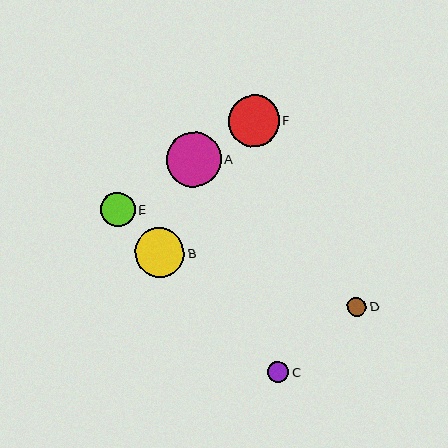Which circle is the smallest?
Circle D is the smallest with a size of approximately 19 pixels.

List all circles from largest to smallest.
From largest to smallest: A, F, B, E, C, D.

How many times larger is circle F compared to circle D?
Circle F is approximately 2.8 times the size of circle D.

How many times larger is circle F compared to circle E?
Circle F is approximately 1.5 times the size of circle E.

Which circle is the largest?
Circle A is the largest with a size of approximately 54 pixels.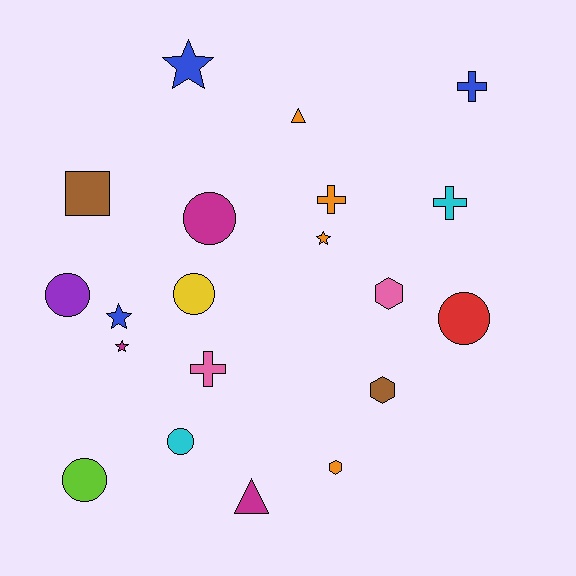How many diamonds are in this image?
There are no diamonds.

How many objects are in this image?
There are 20 objects.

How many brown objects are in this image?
There are 2 brown objects.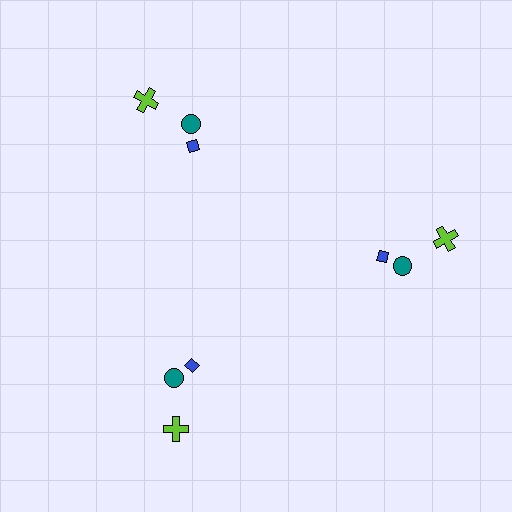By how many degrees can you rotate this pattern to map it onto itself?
The pattern maps onto itself every 120 degrees of rotation.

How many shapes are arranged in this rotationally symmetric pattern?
There are 9 shapes, arranged in 3 groups of 3.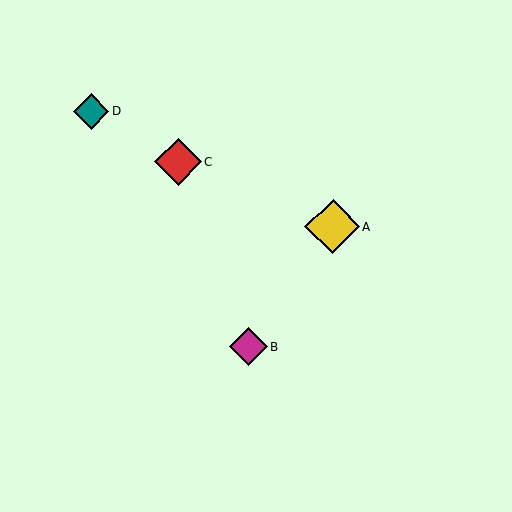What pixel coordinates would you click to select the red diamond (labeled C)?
Click at (178, 162) to select the red diamond C.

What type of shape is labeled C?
Shape C is a red diamond.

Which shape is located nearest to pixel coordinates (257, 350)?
The magenta diamond (labeled B) at (249, 347) is nearest to that location.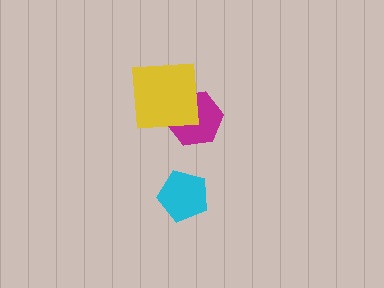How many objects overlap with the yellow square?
1 object overlaps with the yellow square.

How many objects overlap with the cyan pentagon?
0 objects overlap with the cyan pentagon.